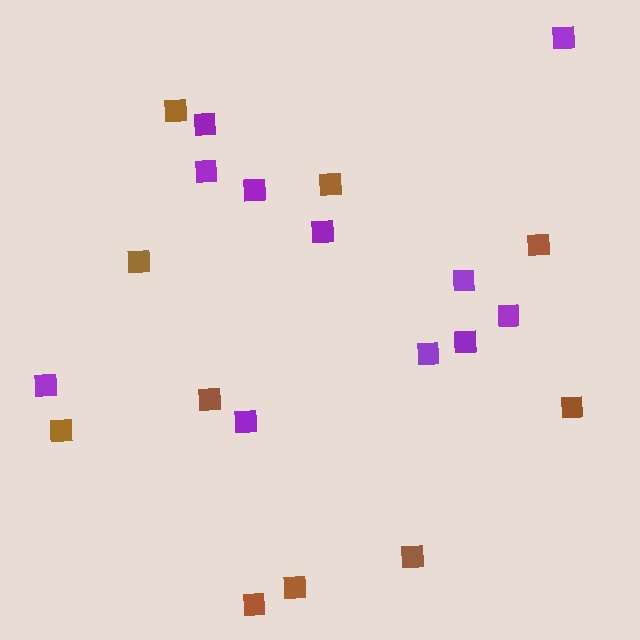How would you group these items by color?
There are 2 groups: one group of purple squares (11) and one group of brown squares (10).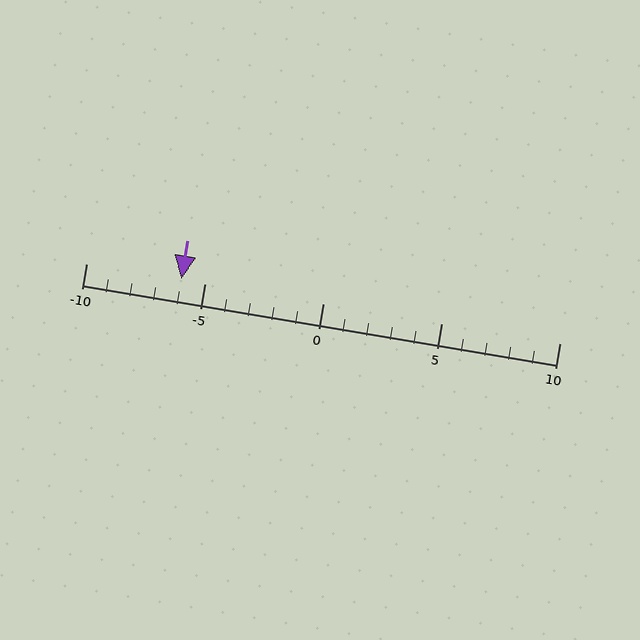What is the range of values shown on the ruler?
The ruler shows values from -10 to 10.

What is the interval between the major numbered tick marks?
The major tick marks are spaced 5 units apart.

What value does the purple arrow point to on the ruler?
The purple arrow points to approximately -6.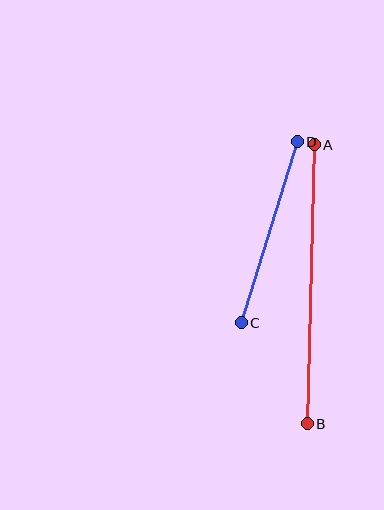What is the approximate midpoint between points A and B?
The midpoint is at approximately (311, 284) pixels.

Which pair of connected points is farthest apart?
Points A and B are farthest apart.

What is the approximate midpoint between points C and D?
The midpoint is at approximately (269, 232) pixels.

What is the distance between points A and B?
The distance is approximately 279 pixels.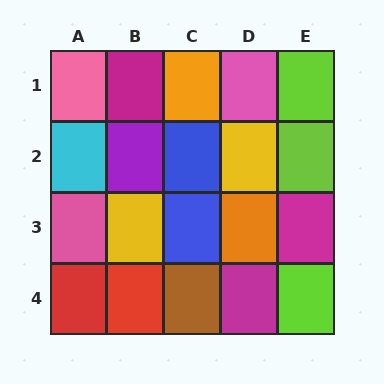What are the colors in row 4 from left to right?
Red, red, brown, magenta, lime.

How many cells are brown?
1 cell is brown.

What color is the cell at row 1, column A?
Pink.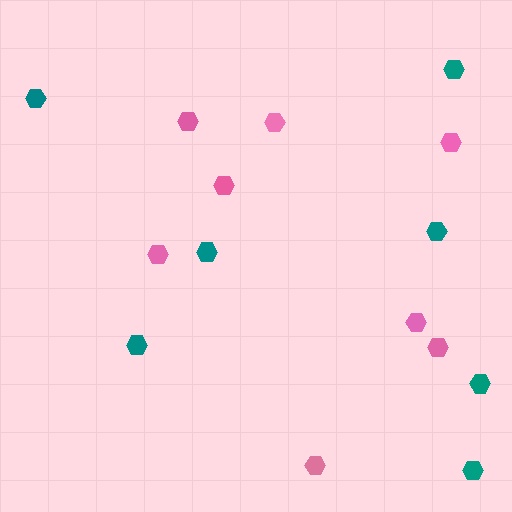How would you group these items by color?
There are 2 groups: one group of teal hexagons (7) and one group of pink hexagons (8).